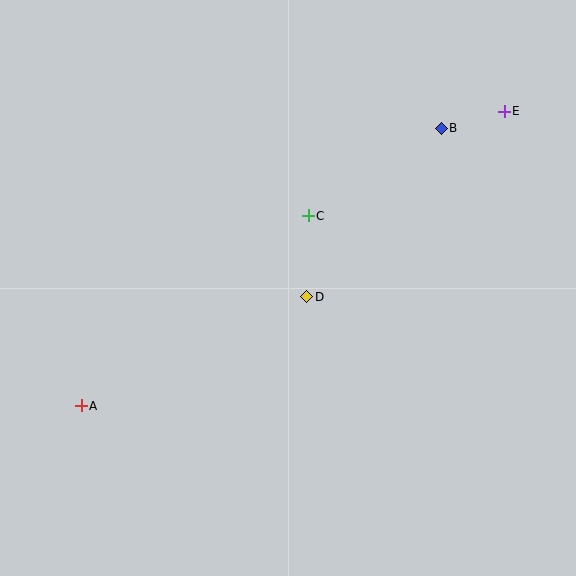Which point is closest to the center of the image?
Point D at (307, 297) is closest to the center.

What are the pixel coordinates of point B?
Point B is at (441, 128).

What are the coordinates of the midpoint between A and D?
The midpoint between A and D is at (194, 351).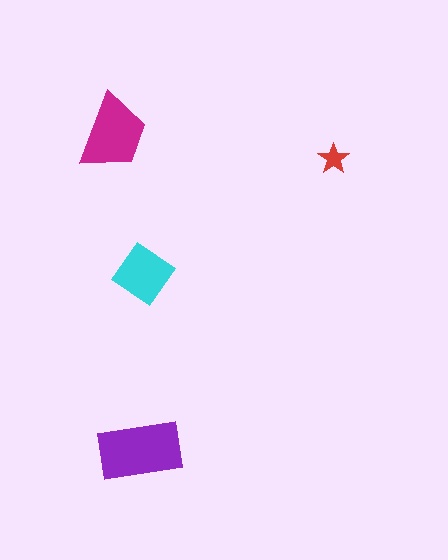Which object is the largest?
The purple rectangle.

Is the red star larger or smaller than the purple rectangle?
Smaller.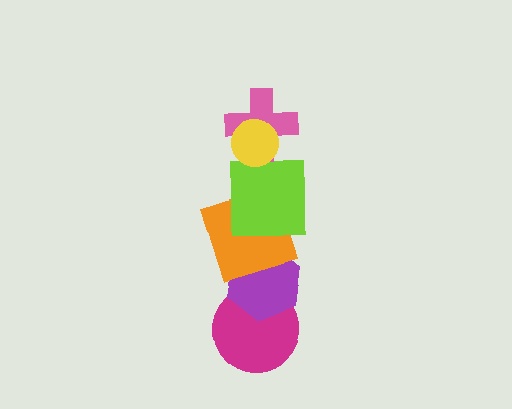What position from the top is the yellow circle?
The yellow circle is 1st from the top.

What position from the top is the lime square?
The lime square is 3rd from the top.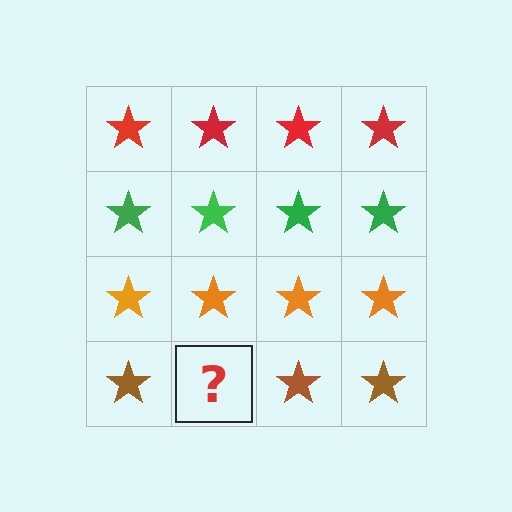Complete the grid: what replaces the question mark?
The question mark should be replaced with a brown star.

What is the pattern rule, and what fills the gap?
The rule is that each row has a consistent color. The gap should be filled with a brown star.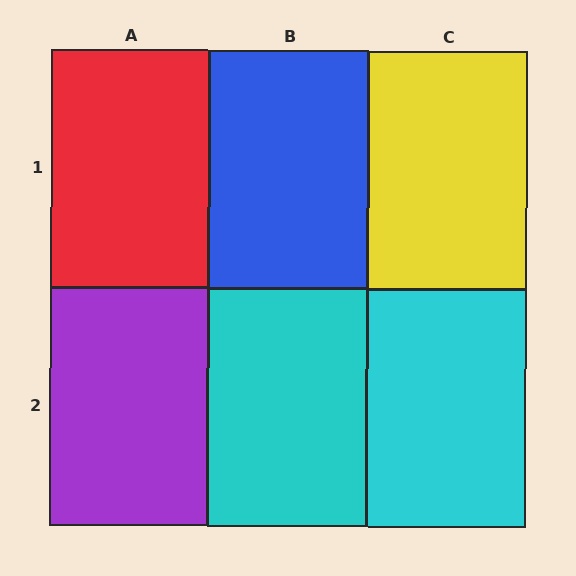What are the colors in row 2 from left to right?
Purple, cyan, cyan.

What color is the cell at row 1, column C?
Yellow.